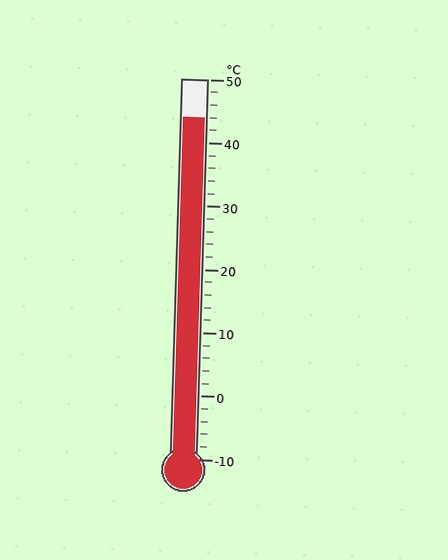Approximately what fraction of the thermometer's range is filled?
The thermometer is filled to approximately 90% of its range.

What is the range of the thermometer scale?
The thermometer scale ranges from -10°C to 50°C.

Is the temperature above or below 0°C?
The temperature is above 0°C.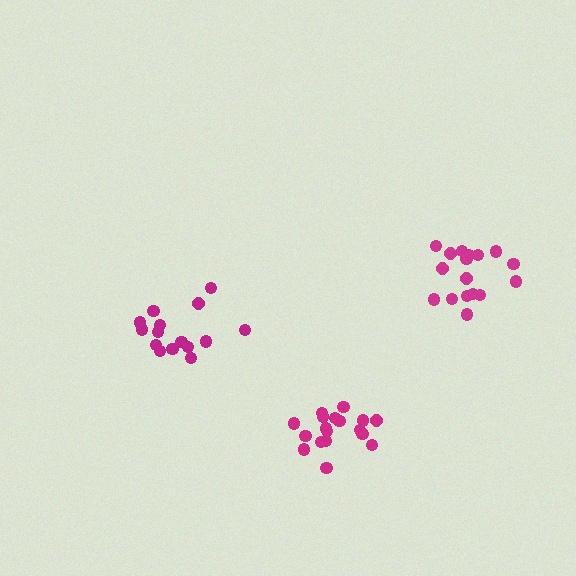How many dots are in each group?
Group 1: 15 dots, Group 2: 17 dots, Group 3: 18 dots (50 total).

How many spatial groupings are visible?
There are 3 spatial groupings.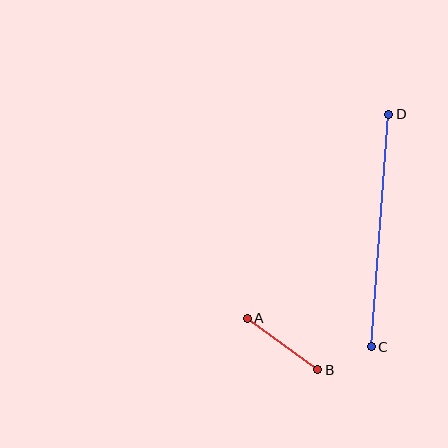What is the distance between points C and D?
The distance is approximately 233 pixels.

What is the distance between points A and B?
The distance is approximately 87 pixels.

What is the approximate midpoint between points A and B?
The midpoint is at approximately (282, 344) pixels.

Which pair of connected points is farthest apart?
Points C and D are farthest apart.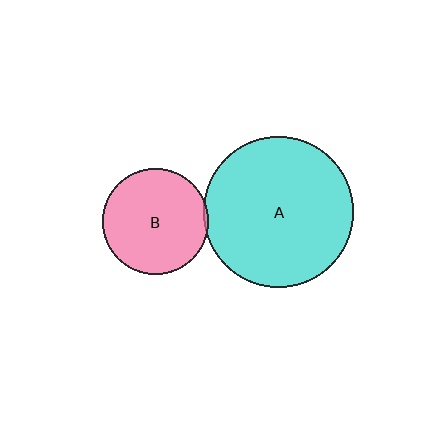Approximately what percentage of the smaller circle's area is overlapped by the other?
Approximately 5%.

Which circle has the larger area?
Circle A (cyan).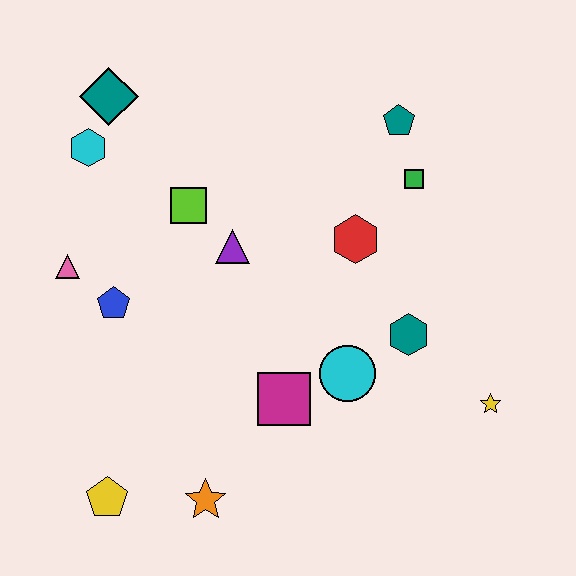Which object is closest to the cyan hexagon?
The teal diamond is closest to the cyan hexagon.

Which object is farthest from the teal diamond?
The yellow star is farthest from the teal diamond.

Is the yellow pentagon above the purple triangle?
No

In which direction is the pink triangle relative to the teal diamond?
The pink triangle is below the teal diamond.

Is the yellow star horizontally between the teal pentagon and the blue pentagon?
No